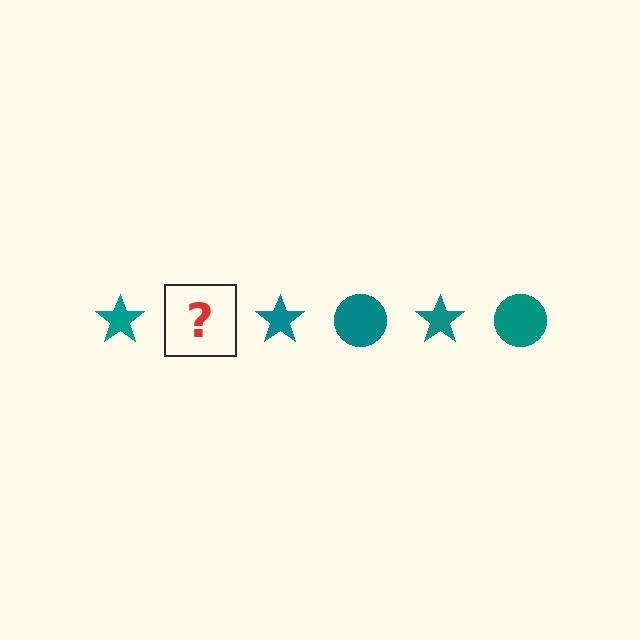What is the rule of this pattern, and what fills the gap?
The rule is that the pattern cycles through star, circle shapes in teal. The gap should be filled with a teal circle.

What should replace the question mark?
The question mark should be replaced with a teal circle.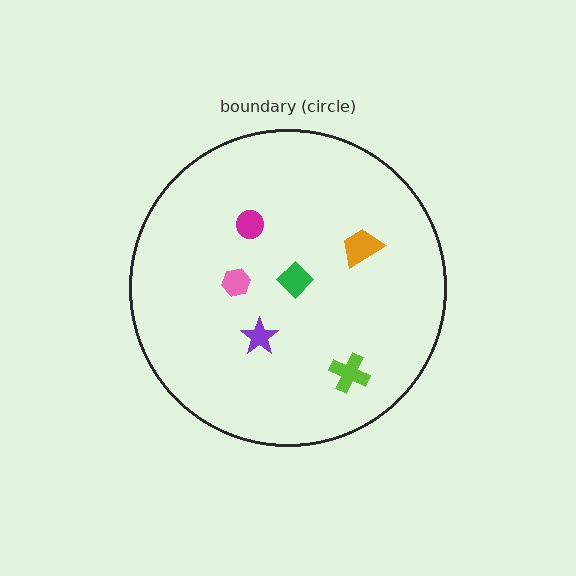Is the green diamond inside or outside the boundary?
Inside.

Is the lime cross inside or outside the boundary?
Inside.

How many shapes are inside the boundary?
6 inside, 0 outside.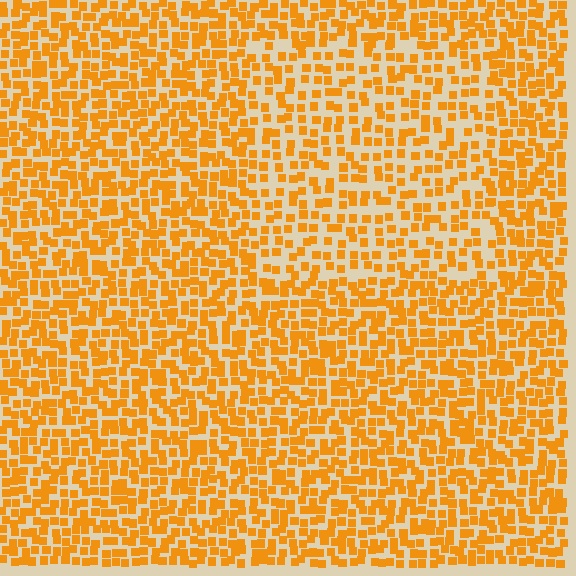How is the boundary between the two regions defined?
The boundary is defined by a change in element density (approximately 1.6x ratio). All elements are the same color, size, and shape.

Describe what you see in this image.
The image contains small orange elements arranged at two different densities. A rectangle-shaped region is visible where the elements are less densely packed than the surrounding area.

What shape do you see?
I see a rectangle.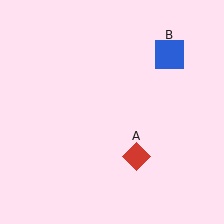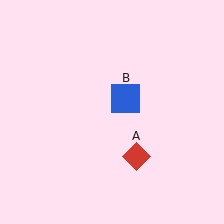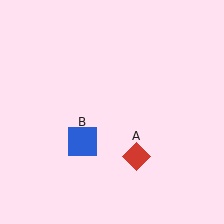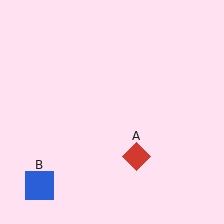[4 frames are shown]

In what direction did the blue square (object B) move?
The blue square (object B) moved down and to the left.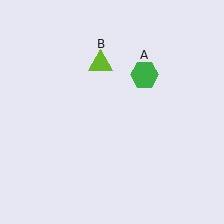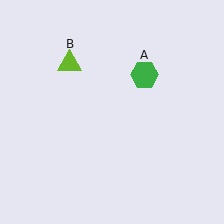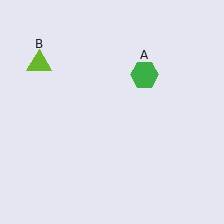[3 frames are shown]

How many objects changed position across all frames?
1 object changed position: lime triangle (object B).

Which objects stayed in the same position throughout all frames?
Green hexagon (object A) remained stationary.